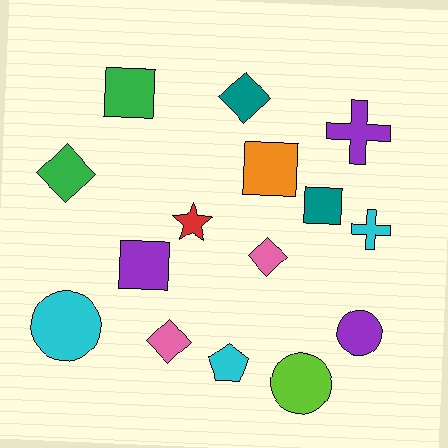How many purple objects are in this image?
There are 3 purple objects.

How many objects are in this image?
There are 15 objects.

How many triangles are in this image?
There are no triangles.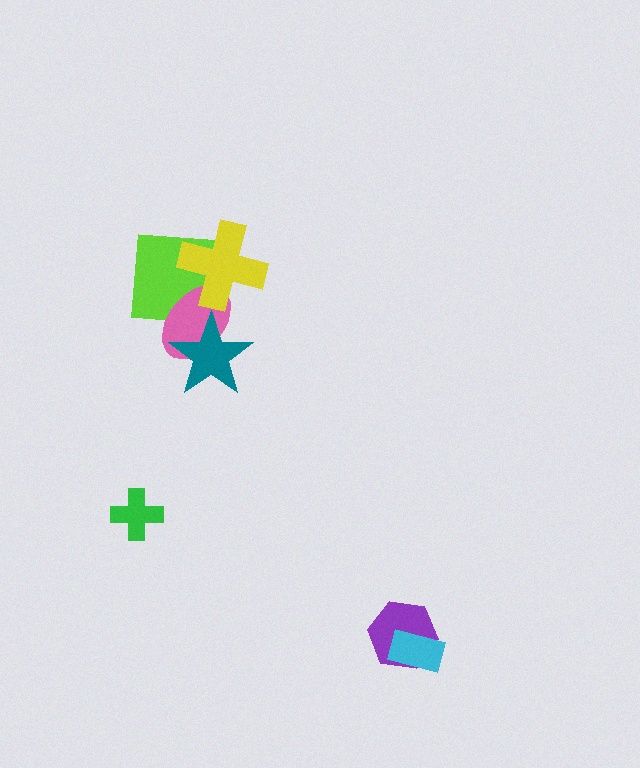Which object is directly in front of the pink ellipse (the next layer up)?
The yellow cross is directly in front of the pink ellipse.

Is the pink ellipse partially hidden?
Yes, it is partially covered by another shape.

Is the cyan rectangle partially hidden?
No, no other shape covers it.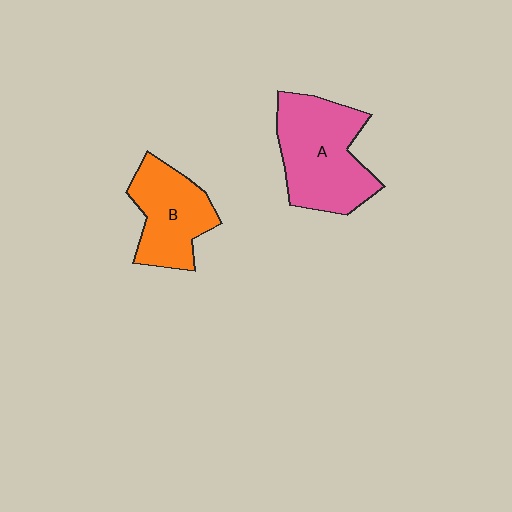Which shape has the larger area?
Shape A (pink).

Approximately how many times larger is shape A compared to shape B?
Approximately 1.4 times.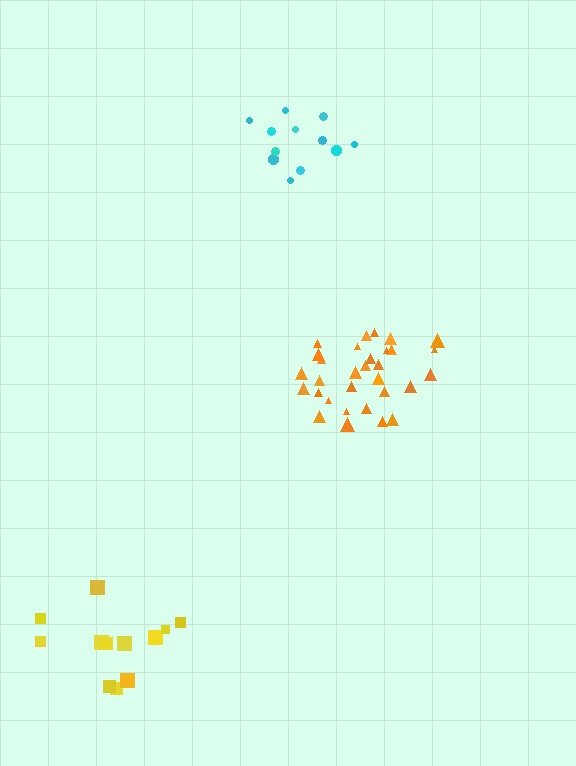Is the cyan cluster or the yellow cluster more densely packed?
Cyan.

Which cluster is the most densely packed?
Orange.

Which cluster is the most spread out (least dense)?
Yellow.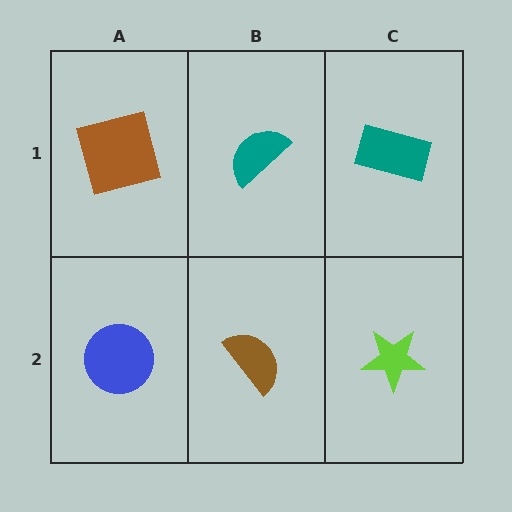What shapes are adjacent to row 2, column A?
A brown square (row 1, column A), a brown semicircle (row 2, column B).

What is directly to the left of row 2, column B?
A blue circle.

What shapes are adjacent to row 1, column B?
A brown semicircle (row 2, column B), a brown square (row 1, column A), a teal rectangle (row 1, column C).